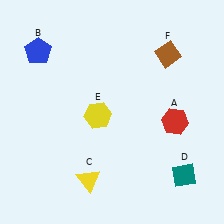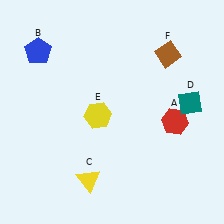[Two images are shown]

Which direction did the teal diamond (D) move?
The teal diamond (D) moved up.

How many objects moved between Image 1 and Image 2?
1 object moved between the two images.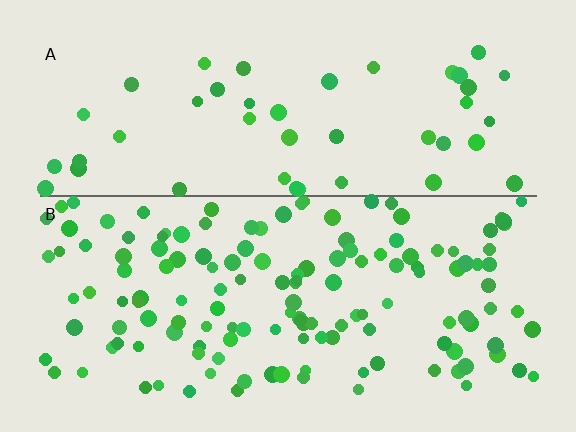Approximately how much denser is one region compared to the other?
Approximately 3.0× — region B over region A.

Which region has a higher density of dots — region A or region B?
B (the bottom).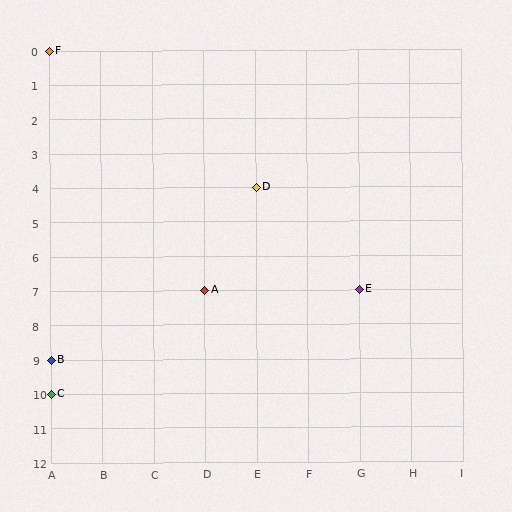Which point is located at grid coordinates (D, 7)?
Point A is at (D, 7).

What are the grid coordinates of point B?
Point B is at grid coordinates (A, 9).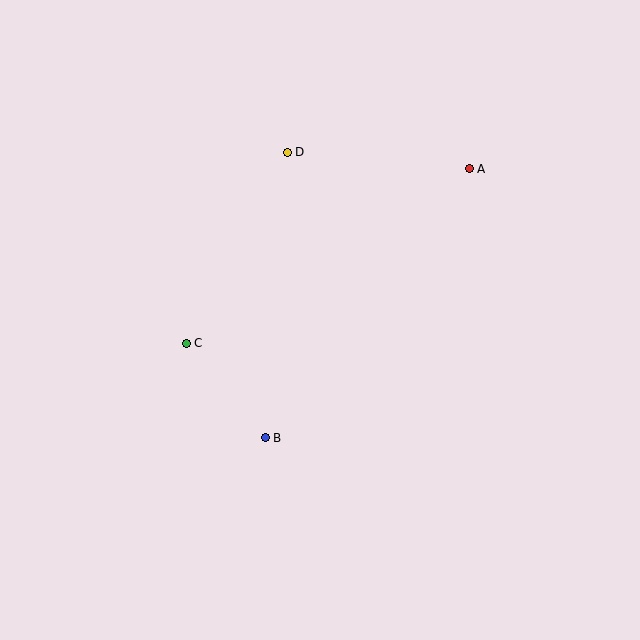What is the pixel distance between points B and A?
The distance between B and A is 338 pixels.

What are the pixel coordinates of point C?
Point C is at (186, 343).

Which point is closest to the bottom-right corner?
Point B is closest to the bottom-right corner.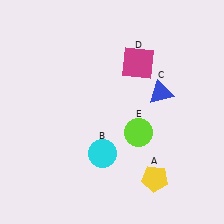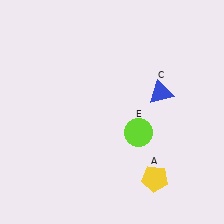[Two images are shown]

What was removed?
The cyan circle (B), the magenta square (D) were removed in Image 2.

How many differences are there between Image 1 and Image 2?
There are 2 differences between the two images.